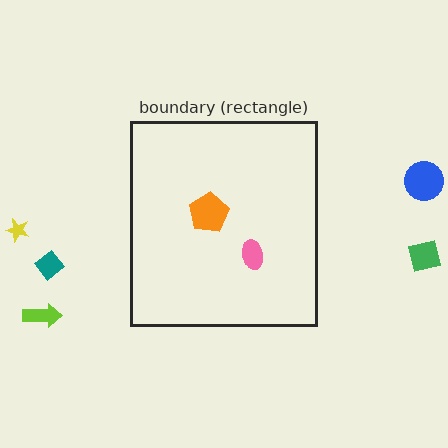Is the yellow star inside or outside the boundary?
Outside.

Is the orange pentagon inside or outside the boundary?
Inside.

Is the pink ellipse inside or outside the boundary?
Inside.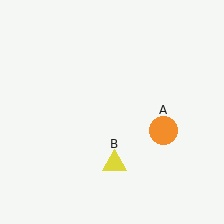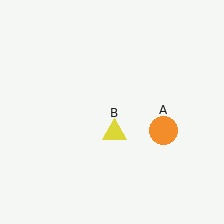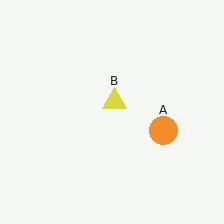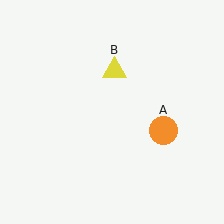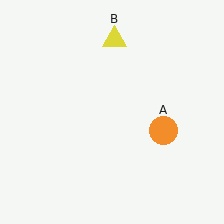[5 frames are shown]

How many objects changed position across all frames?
1 object changed position: yellow triangle (object B).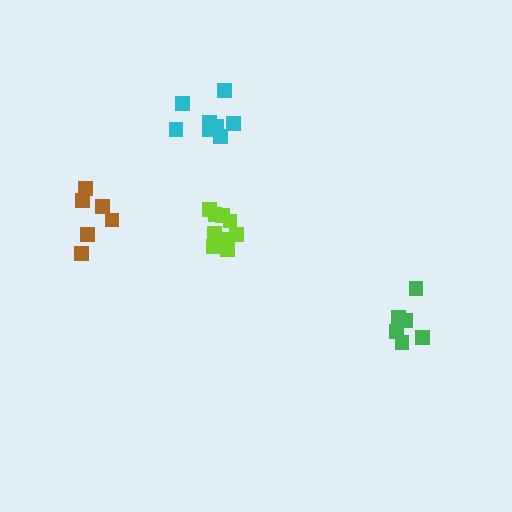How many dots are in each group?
Group 1: 10 dots, Group 2: 6 dots, Group 3: 8 dots, Group 4: 6 dots (30 total).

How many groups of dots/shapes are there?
There are 4 groups.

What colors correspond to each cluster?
The clusters are colored: lime, green, cyan, brown.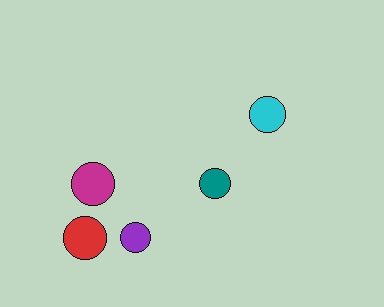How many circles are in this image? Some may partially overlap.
There are 5 circles.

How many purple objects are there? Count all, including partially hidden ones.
There is 1 purple object.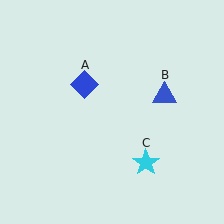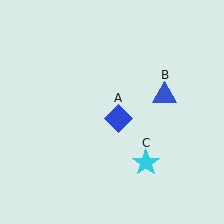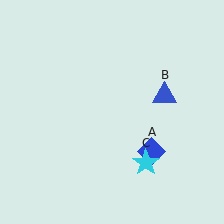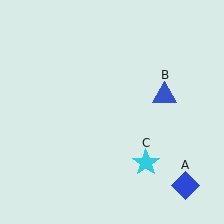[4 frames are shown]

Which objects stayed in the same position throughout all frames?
Blue triangle (object B) and cyan star (object C) remained stationary.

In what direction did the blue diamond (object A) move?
The blue diamond (object A) moved down and to the right.